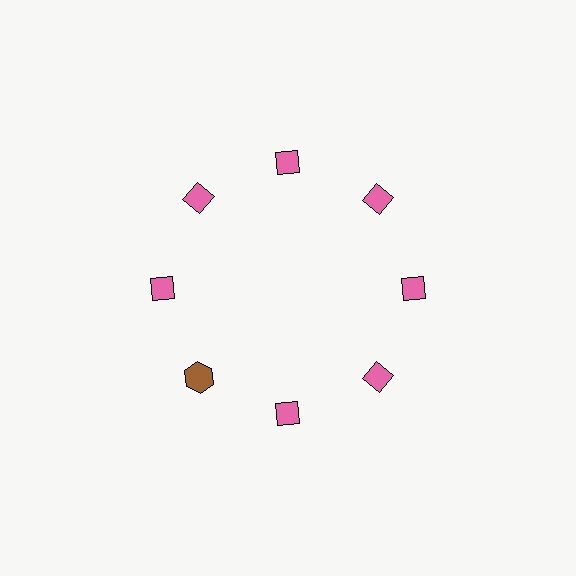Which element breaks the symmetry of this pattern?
The brown hexagon at roughly the 8 o'clock position breaks the symmetry. All other shapes are pink diamonds.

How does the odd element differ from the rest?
It differs in both color (brown instead of pink) and shape (hexagon instead of diamond).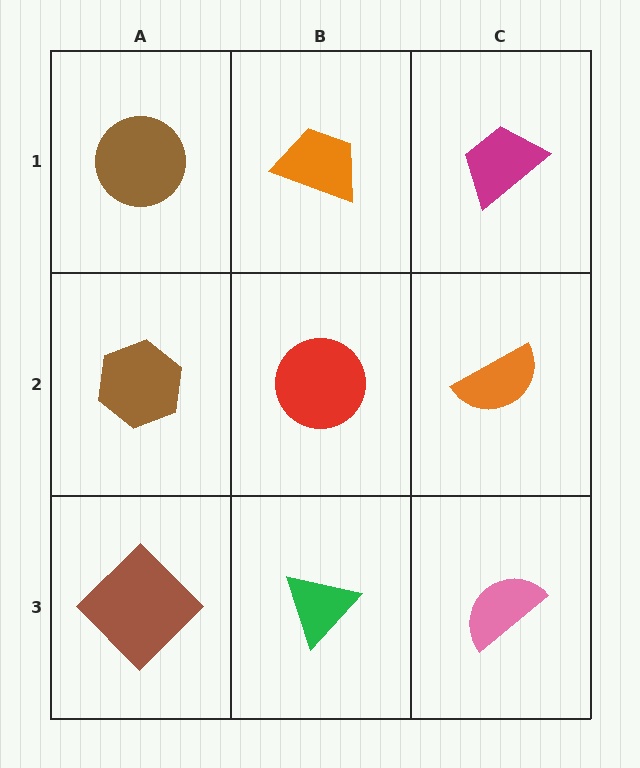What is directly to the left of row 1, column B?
A brown circle.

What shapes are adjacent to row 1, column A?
A brown hexagon (row 2, column A), an orange trapezoid (row 1, column B).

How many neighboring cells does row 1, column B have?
3.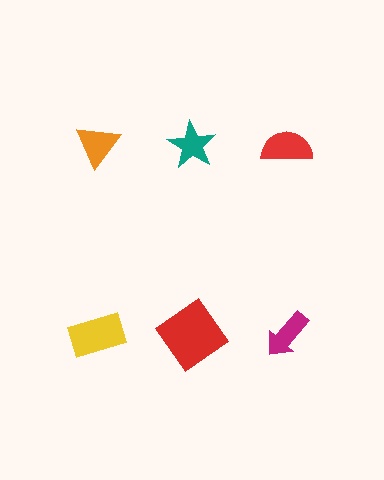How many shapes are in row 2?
3 shapes.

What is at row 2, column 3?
A magenta arrow.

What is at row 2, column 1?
A yellow rectangle.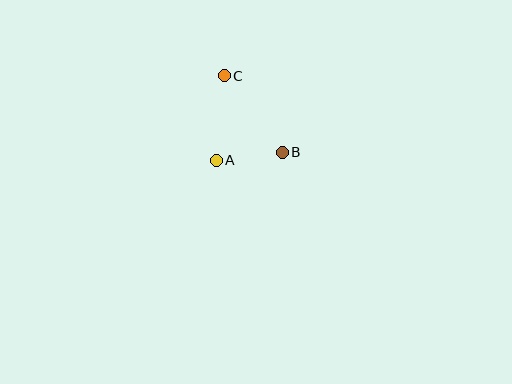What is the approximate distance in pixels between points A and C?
The distance between A and C is approximately 85 pixels.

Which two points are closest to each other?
Points A and B are closest to each other.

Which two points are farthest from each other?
Points B and C are farthest from each other.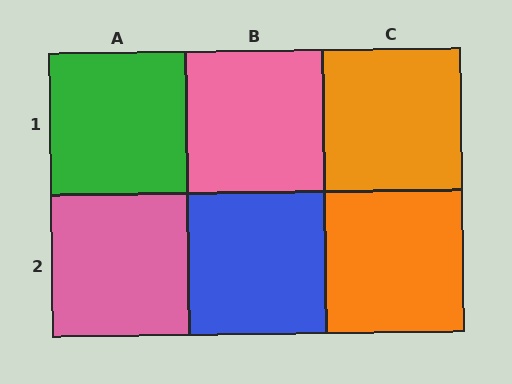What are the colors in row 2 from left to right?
Pink, blue, orange.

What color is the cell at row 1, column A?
Green.